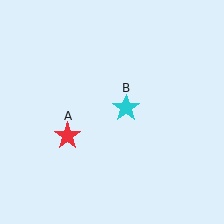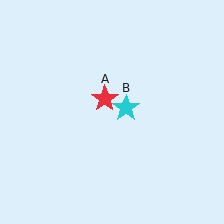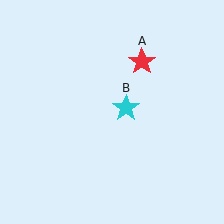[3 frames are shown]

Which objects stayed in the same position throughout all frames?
Cyan star (object B) remained stationary.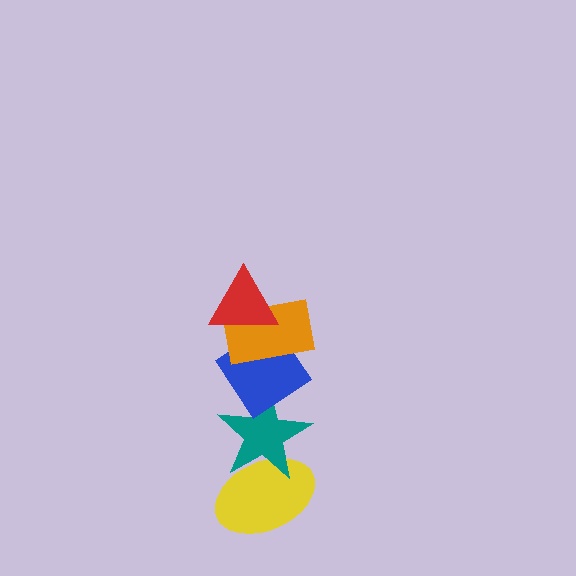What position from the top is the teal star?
The teal star is 4th from the top.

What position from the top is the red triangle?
The red triangle is 1st from the top.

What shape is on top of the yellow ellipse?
The teal star is on top of the yellow ellipse.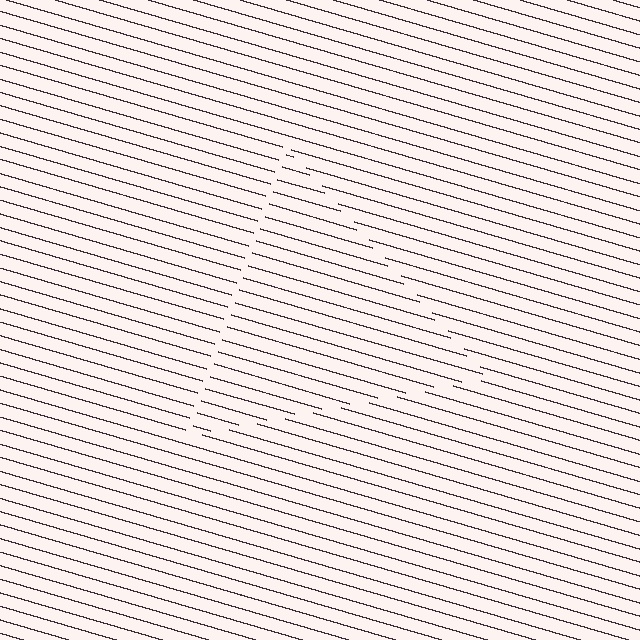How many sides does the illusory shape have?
3 sides — the line-ends trace a triangle.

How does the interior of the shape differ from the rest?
The interior of the shape contains the same grating, shifted by half a period — the contour is defined by the phase discontinuity where line-ends from the inner and outer gratings abut.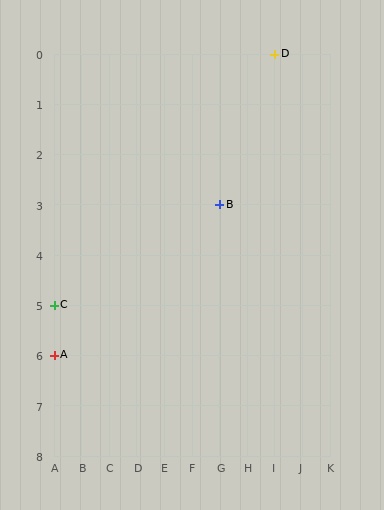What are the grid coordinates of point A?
Point A is at grid coordinates (A, 6).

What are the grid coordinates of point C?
Point C is at grid coordinates (A, 5).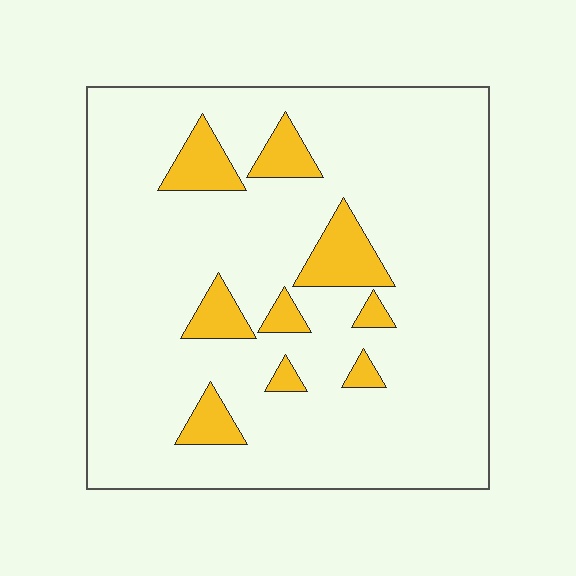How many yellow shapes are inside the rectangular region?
9.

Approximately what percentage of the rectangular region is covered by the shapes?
Approximately 10%.